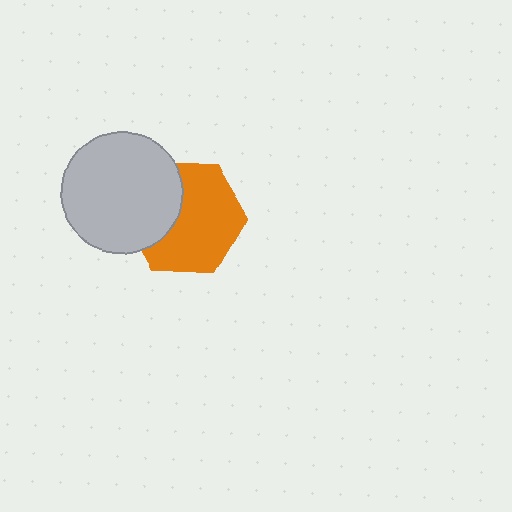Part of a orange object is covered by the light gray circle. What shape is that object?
It is a hexagon.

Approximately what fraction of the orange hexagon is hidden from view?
Roughly 34% of the orange hexagon is hidden behind the light gray circle.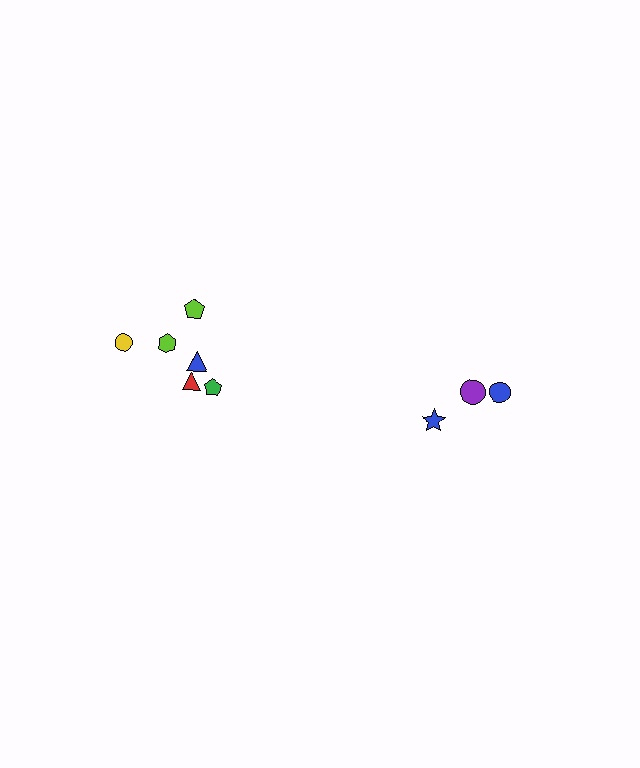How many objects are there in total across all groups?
There are 9 objects.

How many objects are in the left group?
There are 6 objects.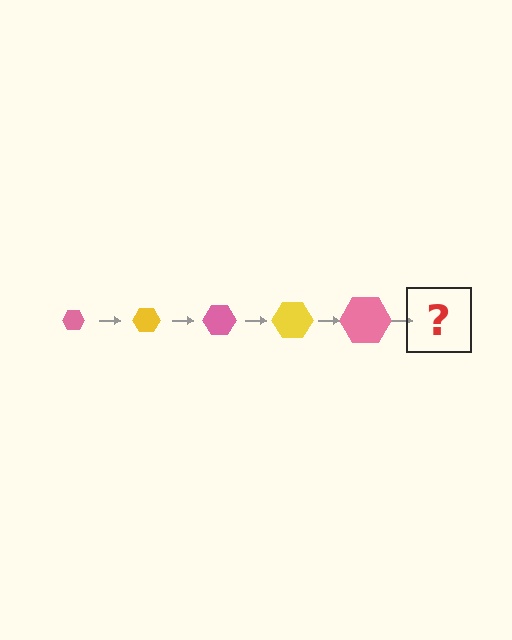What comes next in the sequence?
The next element should be a yellow hexagon, larger than the previous one.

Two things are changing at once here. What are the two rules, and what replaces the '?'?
The two rules are that the hexagon grows larger each step and the color cycles through pink and yellow. The '?' should be a yellow hexagon, larger than the previous one.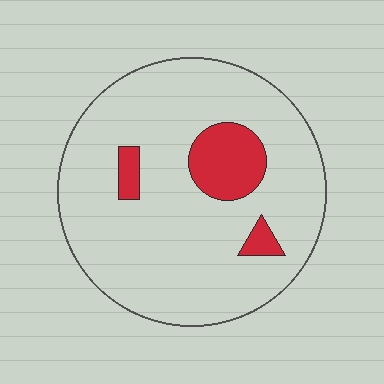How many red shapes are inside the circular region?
3.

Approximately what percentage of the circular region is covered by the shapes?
Approximately 10%.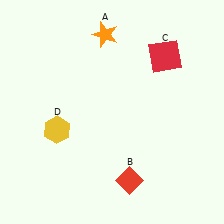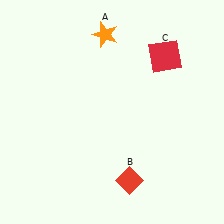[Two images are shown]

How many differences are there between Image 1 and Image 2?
There is 1 difference between the two images.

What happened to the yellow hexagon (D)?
The yellow hexagon (D) was removed in Image 2. It was in the bottom-left area of Image 1.